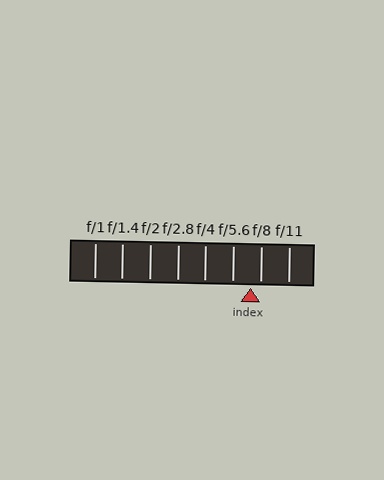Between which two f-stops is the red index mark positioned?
The index mark is between f/5.6 and f/8.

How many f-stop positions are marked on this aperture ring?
There are 8 f-stop positions marked.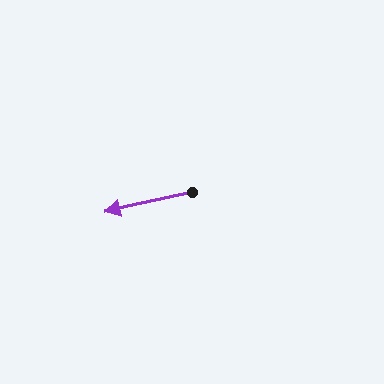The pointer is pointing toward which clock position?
Roughly 9 o'clock.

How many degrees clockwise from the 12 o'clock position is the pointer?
Approximately 257 degrees.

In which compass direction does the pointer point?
West.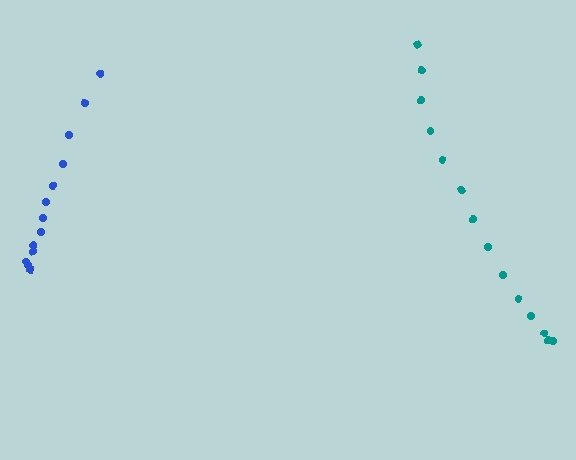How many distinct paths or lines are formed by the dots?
There are 2 distinct paths.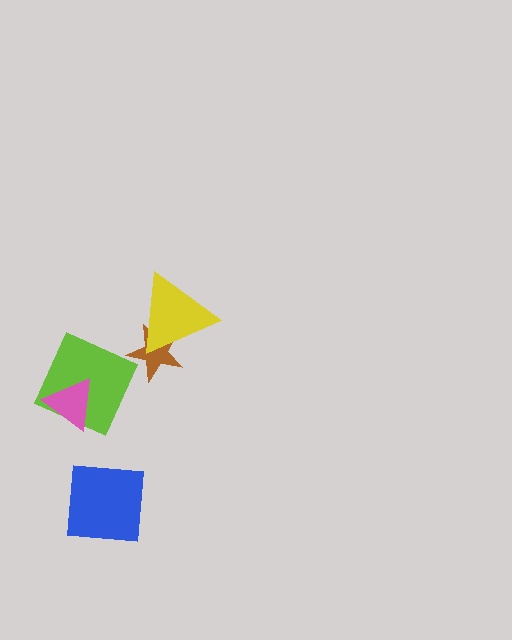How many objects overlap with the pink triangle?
1 object overlaps with the pink triangle.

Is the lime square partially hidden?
Yes, it is partially covered by another shape.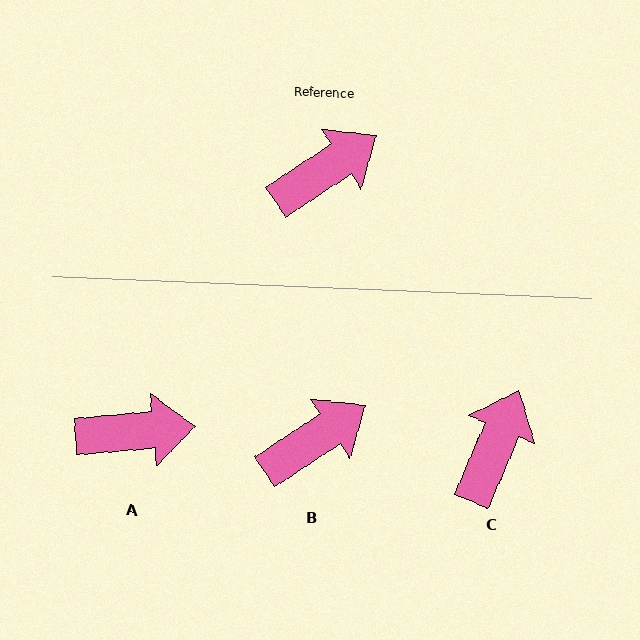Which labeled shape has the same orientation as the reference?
B.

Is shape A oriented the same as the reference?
No, it is off by about 29 degrees.